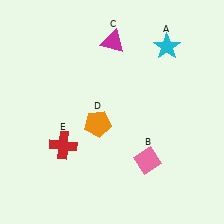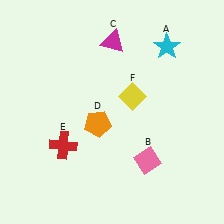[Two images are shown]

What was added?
A yellow diamond (F) was added in Image 2.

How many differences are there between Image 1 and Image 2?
There is 1 difference between the two images.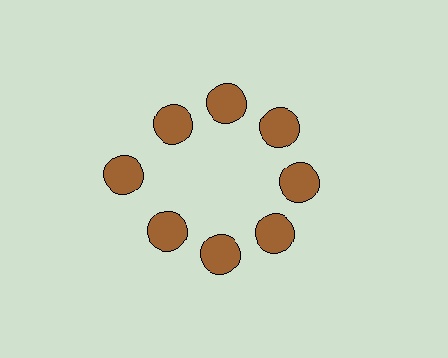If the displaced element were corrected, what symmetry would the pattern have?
It would have 8-fold rotational symmetry — the pattern would map onto itself every 45 degrees.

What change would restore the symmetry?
The symmetry would be restored by moving it inward, back onto the ring so that all 8 circles sit at equal angles and equal distance from the center.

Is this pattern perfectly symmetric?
No. The 8 brown circles are arranged in a ring, but one element near the 9 o'clock position is pushed outward from the center, breaking the 8-fold rotational symmetry.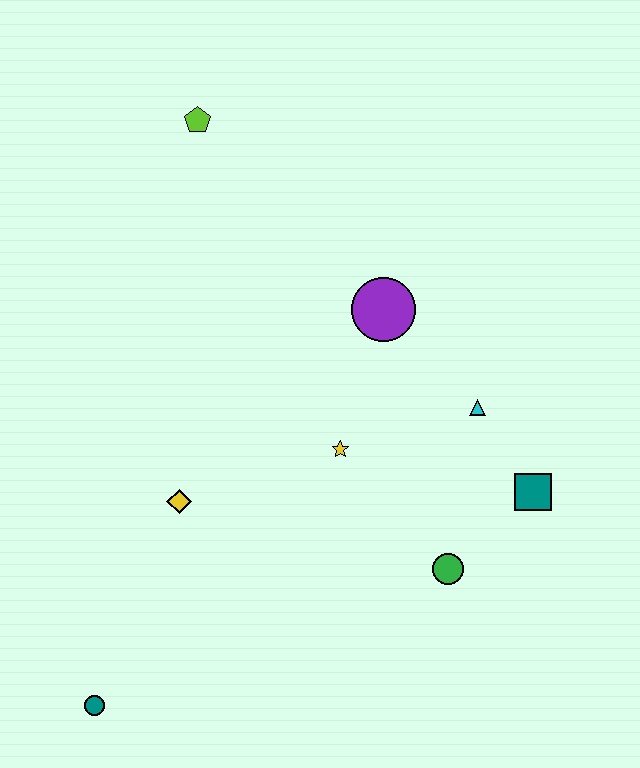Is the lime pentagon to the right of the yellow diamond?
Yes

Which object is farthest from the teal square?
The lime pentagon is farthest from the teal square.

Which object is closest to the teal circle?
The yellow diamond is closest to the teal circle.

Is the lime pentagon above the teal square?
Yes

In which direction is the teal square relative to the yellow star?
The teal square is to the right of the yellow star.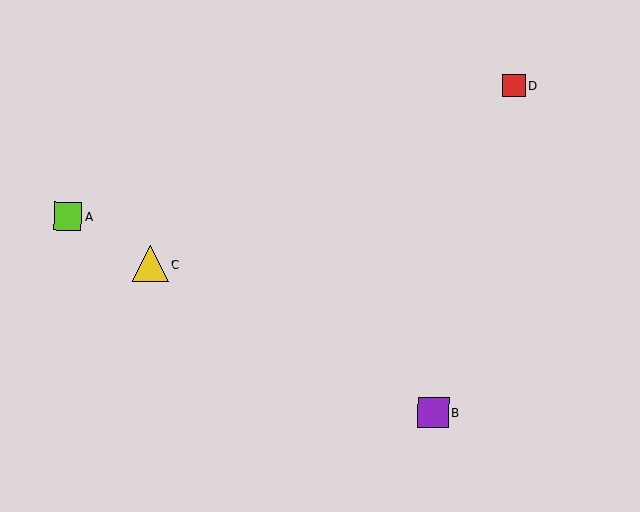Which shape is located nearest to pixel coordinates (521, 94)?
The red square (labeled D) at (514, 86) is nearest to that location.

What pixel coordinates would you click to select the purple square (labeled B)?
Click at (434, 412) to select the purple square B.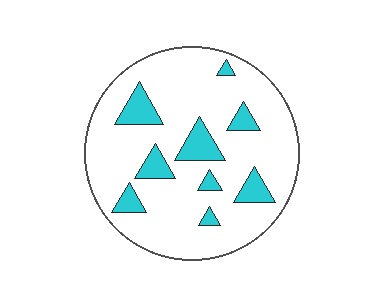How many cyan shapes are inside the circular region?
9.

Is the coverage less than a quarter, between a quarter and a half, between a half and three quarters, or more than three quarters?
Less than a quarter.